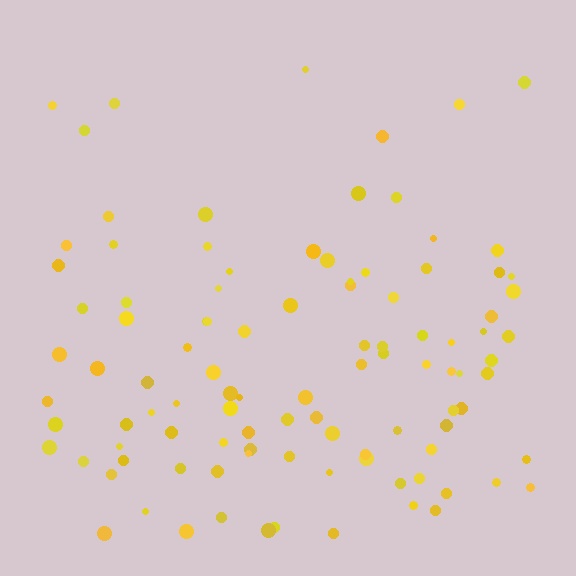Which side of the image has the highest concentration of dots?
The bottom.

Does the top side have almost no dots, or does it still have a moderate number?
Still a moderate number, just noticeably fewer than the bottom.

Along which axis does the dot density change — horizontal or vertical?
Vertical.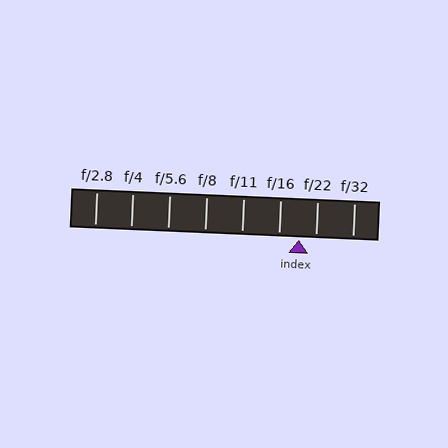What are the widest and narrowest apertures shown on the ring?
The widest aperture shown is f/2.8 and the narrowest is f/32.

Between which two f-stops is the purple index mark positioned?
The index mark is between f/16 and f/22.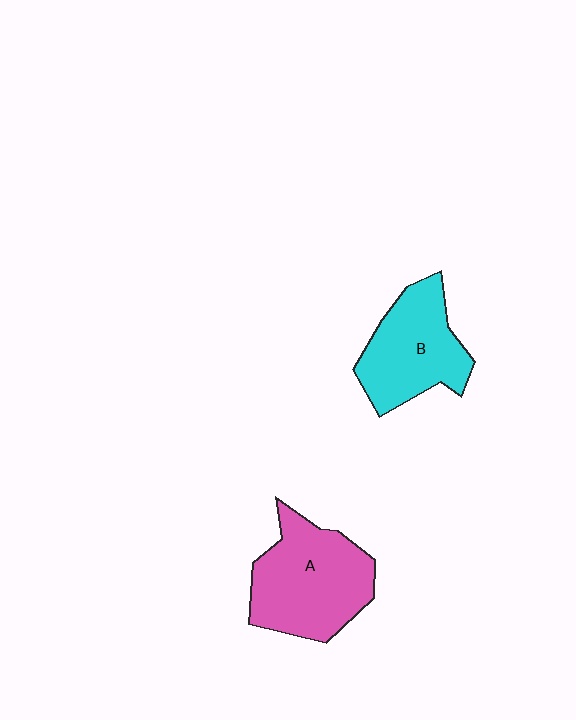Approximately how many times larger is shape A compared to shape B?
Approximately 1.2 times.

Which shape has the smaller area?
Shape B (cyan).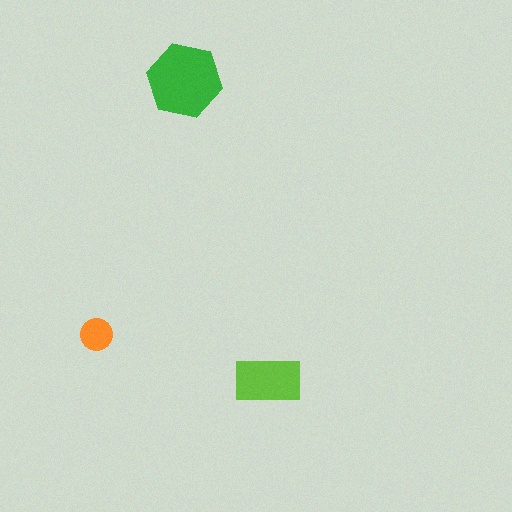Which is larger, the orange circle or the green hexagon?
The green hexagon.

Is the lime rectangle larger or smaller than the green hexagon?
Smaller.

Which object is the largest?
The green hexagon.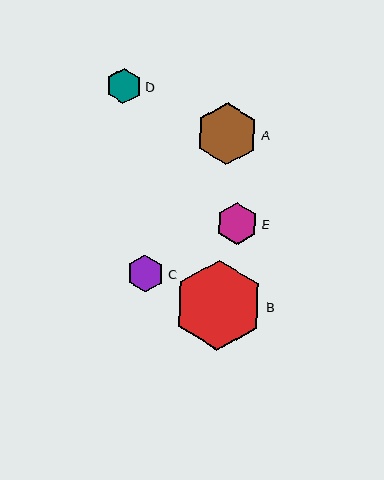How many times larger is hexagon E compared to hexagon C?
Hexagon E is approximately 1.1 times the size of hexagon C.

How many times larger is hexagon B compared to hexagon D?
Hexagon B is approximately 2.6 times the size of hexagon D.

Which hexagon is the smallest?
Hexagon D is the smallest with a size of approximately 35 pixels.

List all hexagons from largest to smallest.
From largest to smallest: B, A, E, C, D.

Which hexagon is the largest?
Hexagon B is the largest with a size of approximately 90 pixels.